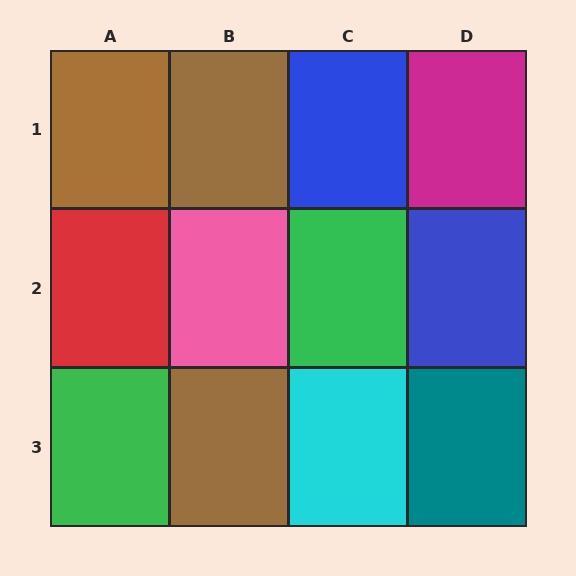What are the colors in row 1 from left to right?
Brown, brown, blue, magenta.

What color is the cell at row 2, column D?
Blue.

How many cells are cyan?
1 cell is cyan.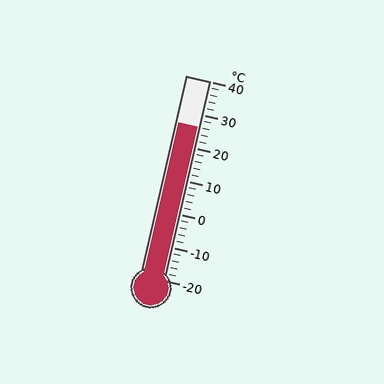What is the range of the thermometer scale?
The thermometer scale ranges from -20°C to 40°C.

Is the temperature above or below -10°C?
The temperature is above -10°C.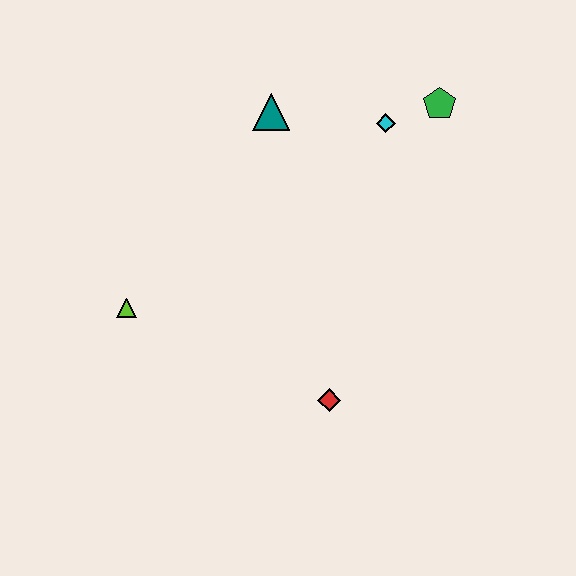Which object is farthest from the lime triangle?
The green pentagon is farthest from the lime triangle.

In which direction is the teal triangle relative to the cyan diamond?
The teal triangle is to the left of the cyan diamond.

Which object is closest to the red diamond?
The lime triangle is closest to the red diamond.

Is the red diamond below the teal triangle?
Yes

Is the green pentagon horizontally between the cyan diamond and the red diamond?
No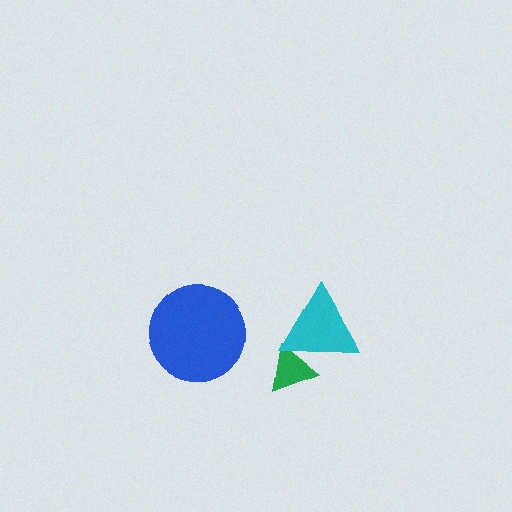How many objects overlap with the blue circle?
0 objects overlap with the blue circle.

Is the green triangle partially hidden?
Yes, it is partially covered by another shape.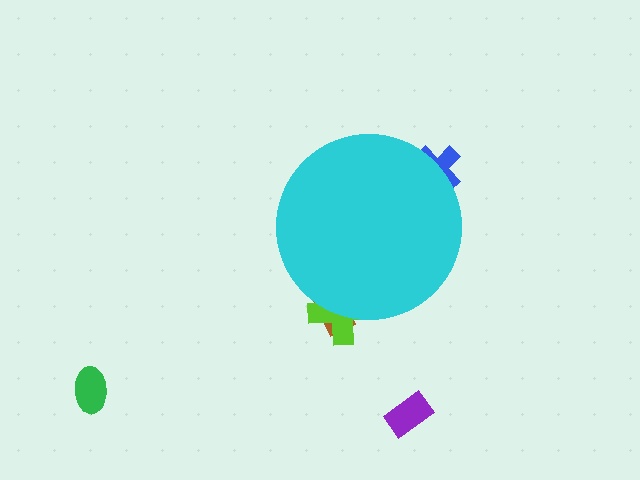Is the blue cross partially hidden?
Yes, the blue cross is partially hidden behind the cyan circle.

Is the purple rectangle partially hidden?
No, the purple rectangle is fully visible.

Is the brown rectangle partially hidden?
Yes, the brown rectangle is partially hidden behind the cyan circle.